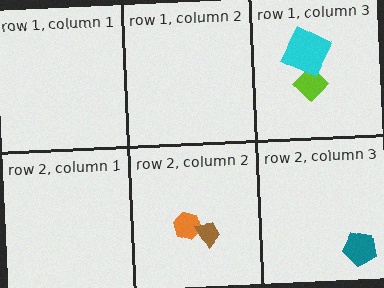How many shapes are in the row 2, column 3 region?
1.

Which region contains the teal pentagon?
The row 2, column 3 region.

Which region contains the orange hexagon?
The row 2, column 2 region.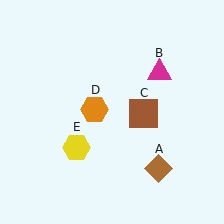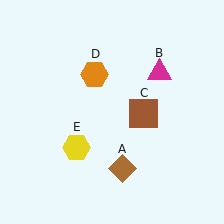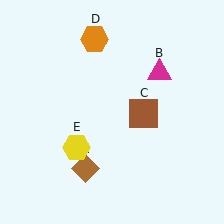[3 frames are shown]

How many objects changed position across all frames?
2 objects changed position: brown diamond (object A), orange hexagon (object D).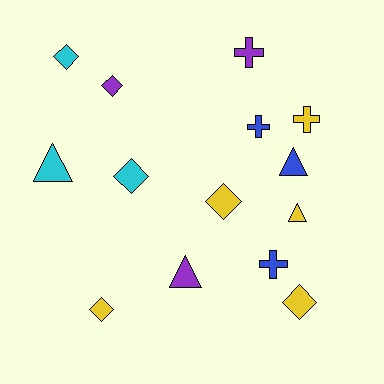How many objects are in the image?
There are 14 objects.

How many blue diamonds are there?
There are no blue diamonds.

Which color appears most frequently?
Yellow, with 5 objects.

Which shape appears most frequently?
Diamond, with 6 objects.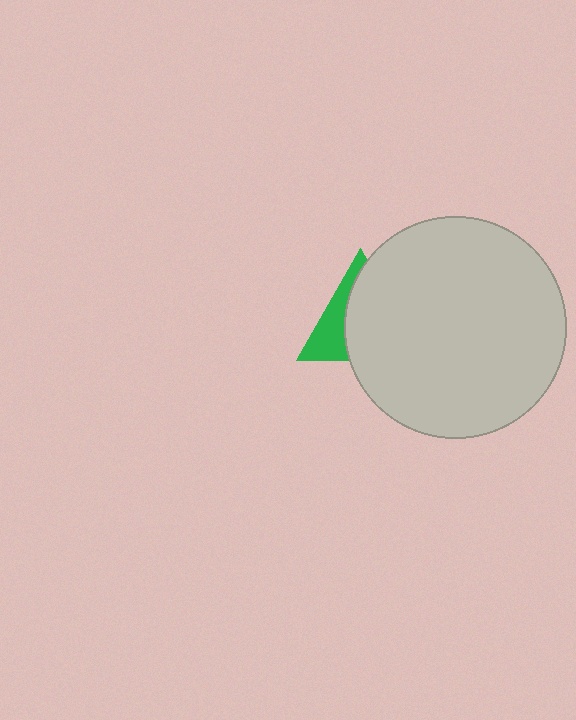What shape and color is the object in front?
The object in front is a light gray circle.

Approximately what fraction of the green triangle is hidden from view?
Roughly 65% of the green triangle is hidden behind the light gray circle.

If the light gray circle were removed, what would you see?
You would see the complete green triangle.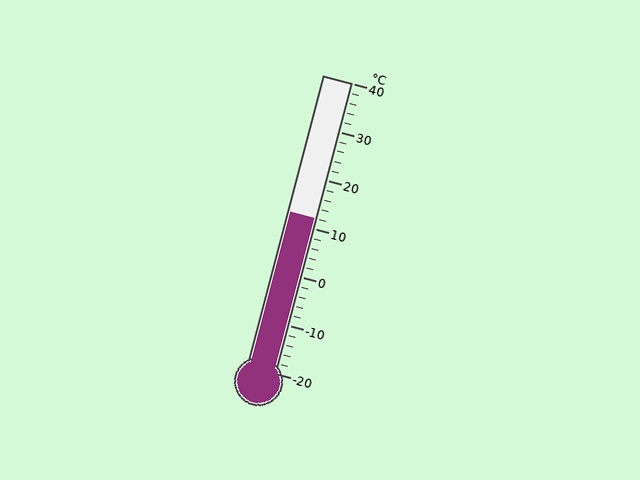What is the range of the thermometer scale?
The thermometer scale ranges from -20°C to 40°C.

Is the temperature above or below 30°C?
The temperature is below 30°C.